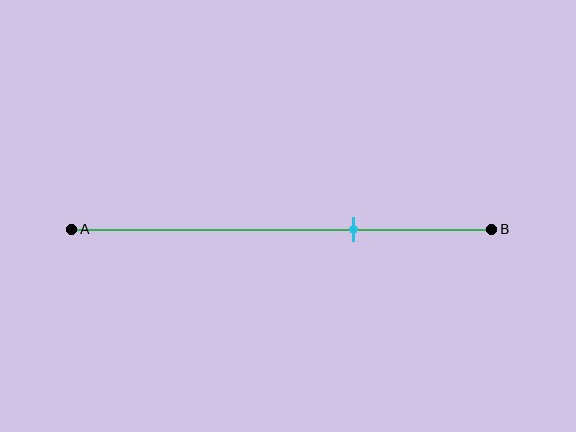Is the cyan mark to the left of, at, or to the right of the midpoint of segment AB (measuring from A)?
The cyan mark is to the right of the midpoint of segment AB.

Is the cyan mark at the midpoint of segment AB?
No, the mark is at about 65% from A, not at the 50% midpoint.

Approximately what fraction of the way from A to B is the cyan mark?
The cyan mark is approximately 65% of the way from A to B.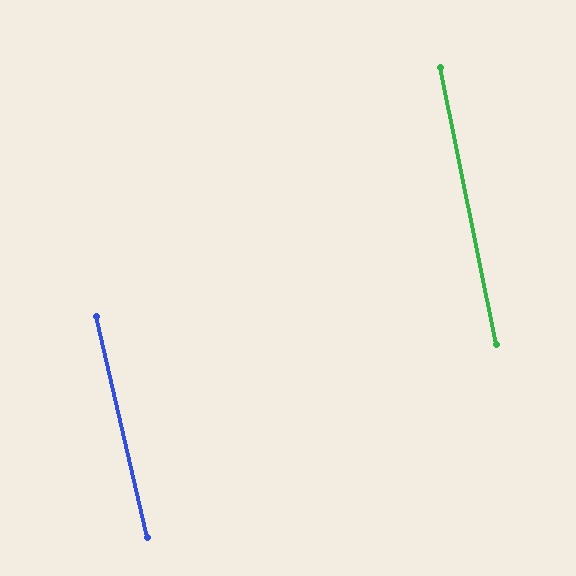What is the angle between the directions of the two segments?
Approximately 2 degrees.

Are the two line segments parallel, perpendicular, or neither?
Parallel — their directions differ by only 1.6°.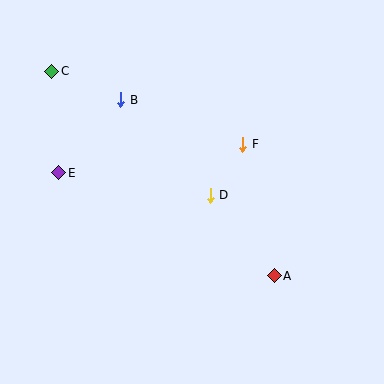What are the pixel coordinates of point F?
Point F is at (243, 144).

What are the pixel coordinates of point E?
Point E is at (59, 173).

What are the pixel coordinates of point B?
Point B is at (121, 100).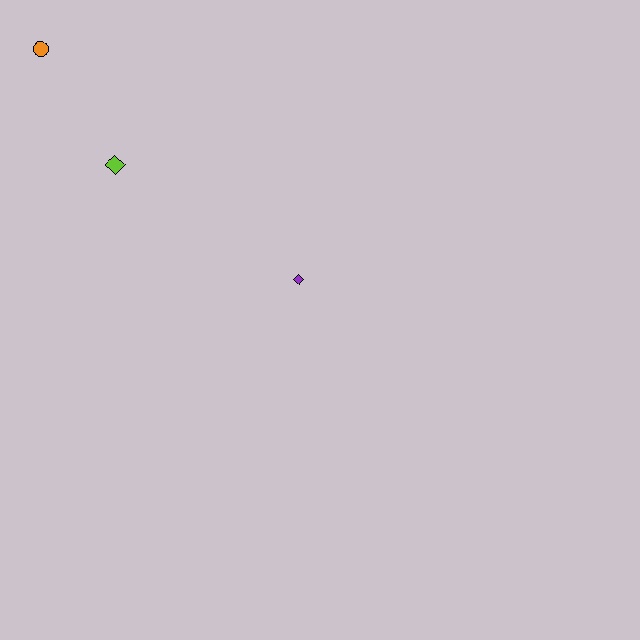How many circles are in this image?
There is 1 circle.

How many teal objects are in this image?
There are no teal objects.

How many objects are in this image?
There are 3 objects.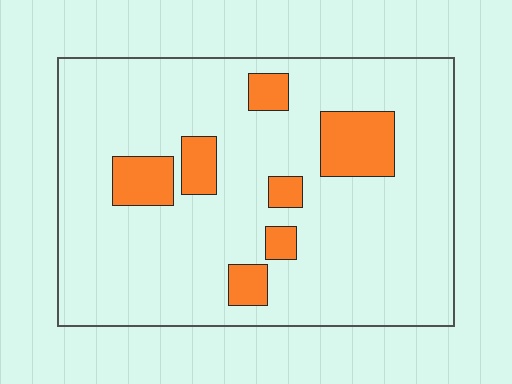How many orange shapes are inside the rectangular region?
7.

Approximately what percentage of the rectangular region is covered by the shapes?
Approximately 15%.